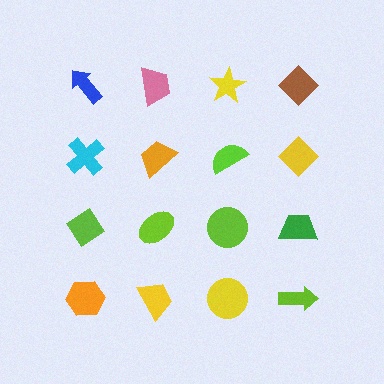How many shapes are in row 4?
4 shapes.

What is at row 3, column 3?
A lime circle.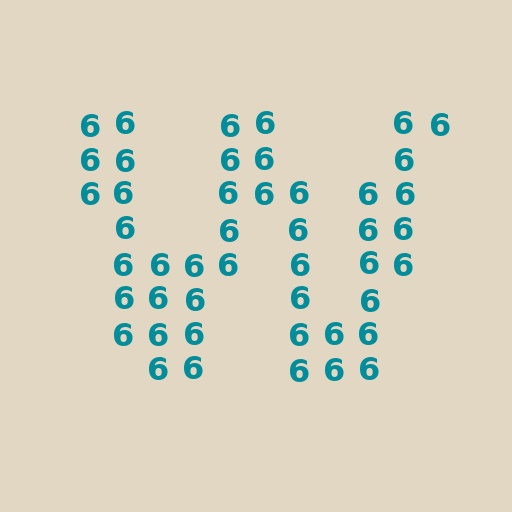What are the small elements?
The small elements are digit 6's.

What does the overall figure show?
The overall figure shows the letter W.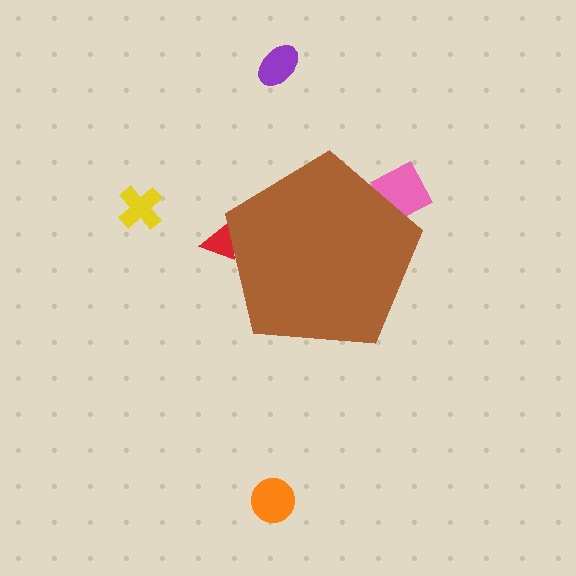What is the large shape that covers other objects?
A brown pentagon.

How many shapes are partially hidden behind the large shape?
2 shapes are partially hidden.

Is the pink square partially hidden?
Yes, the pink square is partially hidden behind the brown pentagon.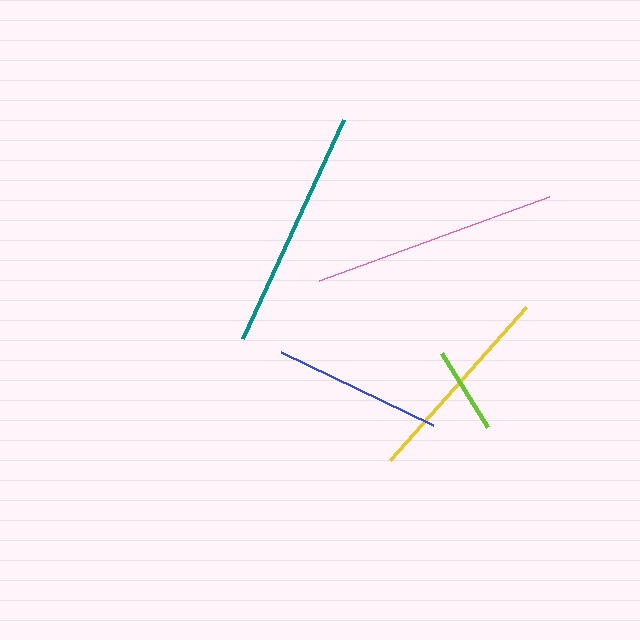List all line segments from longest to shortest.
From longest to shortest: pink, teal, yellow, blue, lime.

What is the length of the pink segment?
The pink segment is approximately 245 pixels long.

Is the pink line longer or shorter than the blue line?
The pink line is longer than the blue line.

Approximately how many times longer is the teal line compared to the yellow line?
The teal line is approximately 1.2 times the length of the yellow line.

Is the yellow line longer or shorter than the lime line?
The yellow line is longer than the lime line.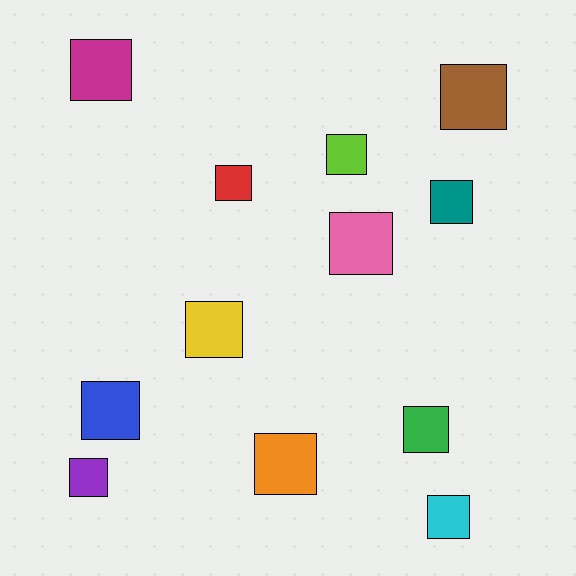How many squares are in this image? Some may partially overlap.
There are 12 squares.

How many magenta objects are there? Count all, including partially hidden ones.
There is 1 magenta object.